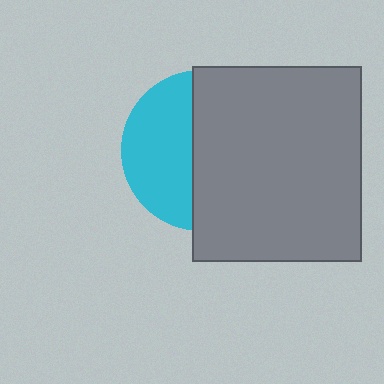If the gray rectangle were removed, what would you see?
You would see the complete cyan circle.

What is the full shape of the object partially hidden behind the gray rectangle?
The partially hidden object is a cyan circle.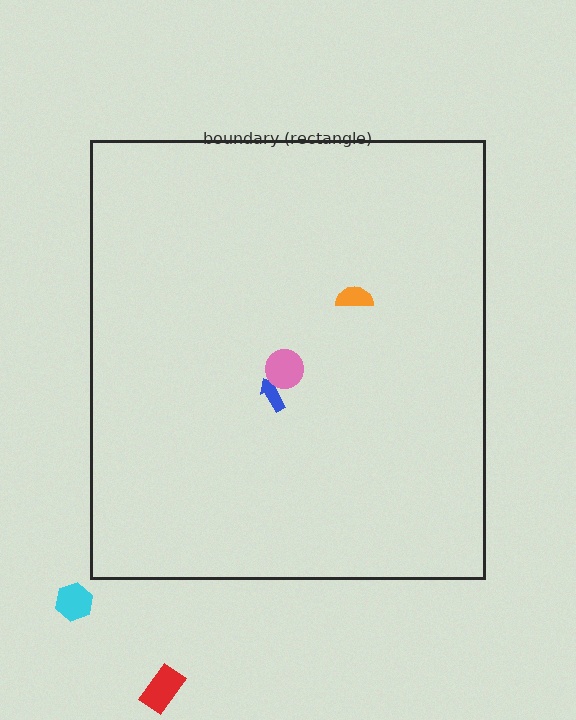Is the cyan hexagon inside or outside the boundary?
Outside.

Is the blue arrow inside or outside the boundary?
Inside.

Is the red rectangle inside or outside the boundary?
Outside.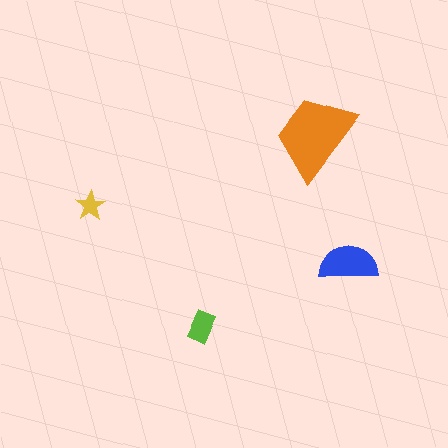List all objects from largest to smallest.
The orange trapezoid, the blue semicircle, the lime rectangle, the yellow star.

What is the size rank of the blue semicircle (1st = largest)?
2nd.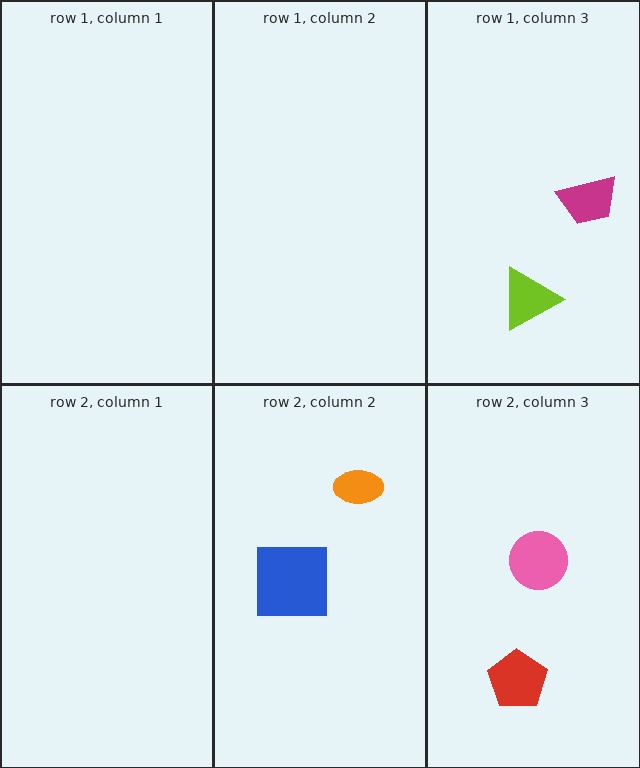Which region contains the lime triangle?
The row 1, column 3 region.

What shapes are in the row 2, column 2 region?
The orange ellipse, the blue square.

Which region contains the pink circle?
The row 2, column 3 region.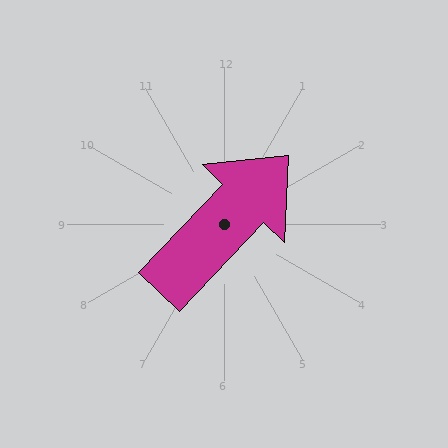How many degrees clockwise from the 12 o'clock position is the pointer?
Approximately 44 degrees.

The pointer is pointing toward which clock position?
Roughly 1 o'clock.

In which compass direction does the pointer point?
Northeast.